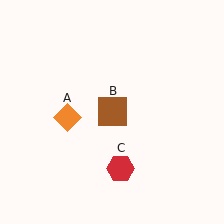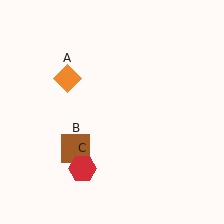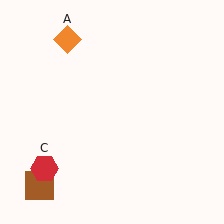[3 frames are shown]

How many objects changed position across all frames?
3 objects changed position: orange diamond (object A), brown square (object B), red hexagon (object C).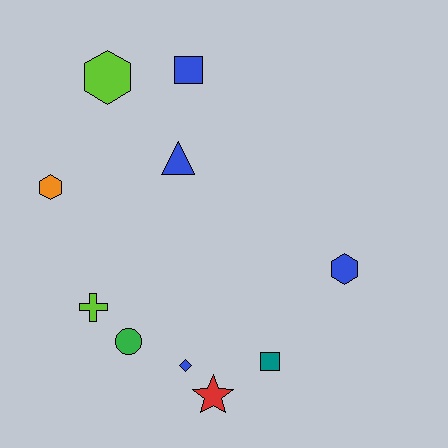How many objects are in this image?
There are 10 objects.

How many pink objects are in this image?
There are no pink objects.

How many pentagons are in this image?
There are no pentagons.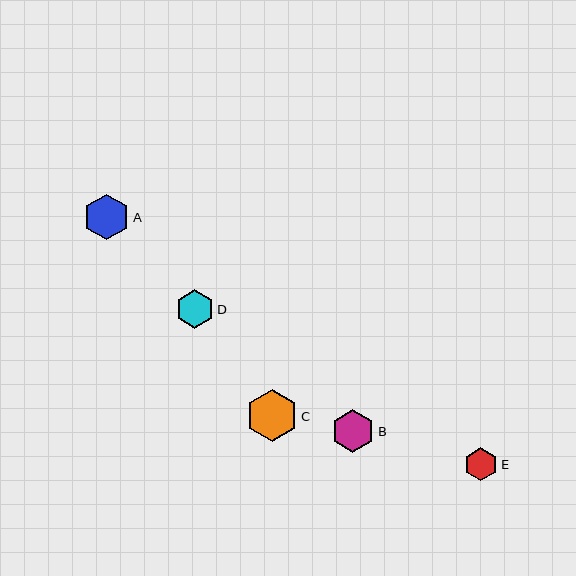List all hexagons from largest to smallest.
From largest to smallest: C, A, B, D, E.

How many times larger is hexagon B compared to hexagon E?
Hexagon B is approximately 1.3 times the size of hexagon E.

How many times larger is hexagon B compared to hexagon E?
Hexagon B is approximately 1.3 times the size of hexagon E.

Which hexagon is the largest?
Hexagon C is the largest with a size of approximately 52 pixels.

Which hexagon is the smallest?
Hexagon E is the smallest with a size of approximately 33 pixels.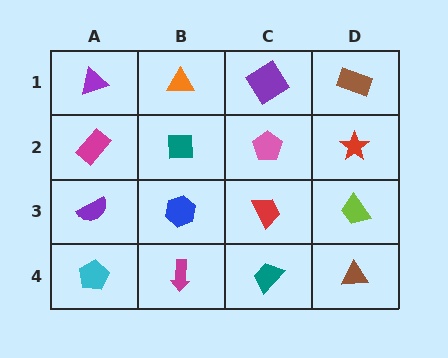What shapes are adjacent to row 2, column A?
A purple triangle (row 1, column A), a purple semicircle (row 3, column A), a teal square (row 2, column B).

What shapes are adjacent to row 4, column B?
A blue hexagon (row 3, column B), a cyan pentagon (row 4, column A), a teal trapezoid (row 4, column C).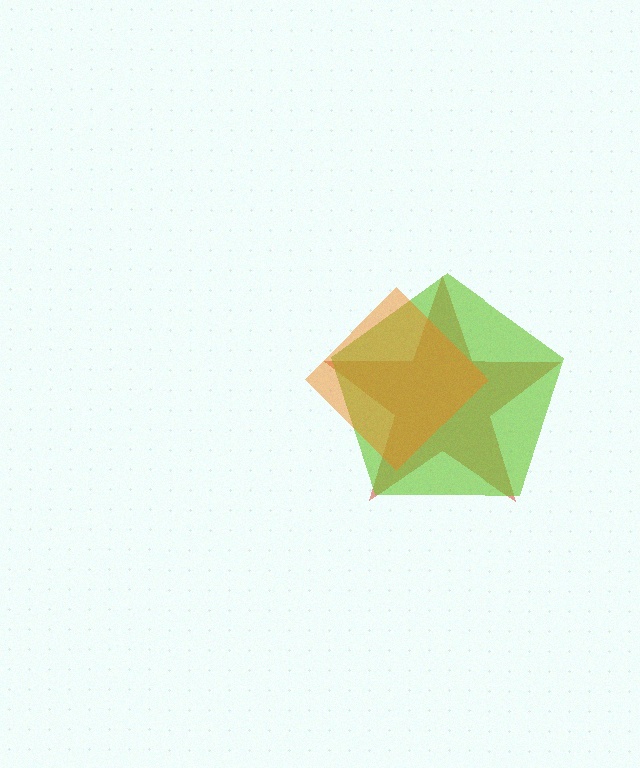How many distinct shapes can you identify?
There are 3 distinct shapes: a red star, a lime pentagon, an orange diamond.